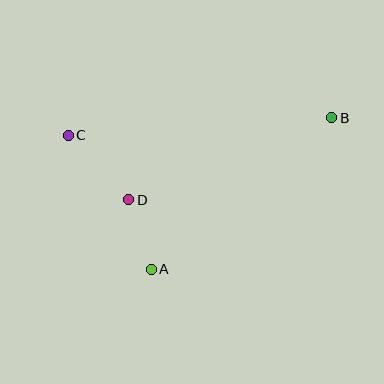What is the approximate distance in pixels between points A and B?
The distance between A and B is approximately 235 pixels.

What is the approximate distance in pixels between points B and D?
The distance between B and D is approximately 219 pixels.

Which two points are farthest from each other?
Points B and C are farthest from each other.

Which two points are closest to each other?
Points A and D are closest to each other.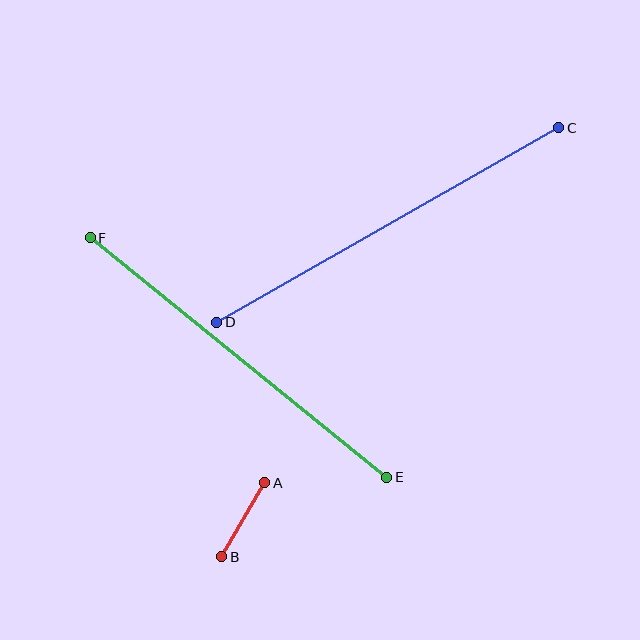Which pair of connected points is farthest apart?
Points C and D are farthest apart.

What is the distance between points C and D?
The distance is approximately 394 pixels.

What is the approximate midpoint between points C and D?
The midpoint is at approximately (388, 225) pixels.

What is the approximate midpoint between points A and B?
The midpoint is at approximately (243, 520) pixels.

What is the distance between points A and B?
The distance is approximately 85 pixels.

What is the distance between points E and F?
The distance is approximately 381 pixels.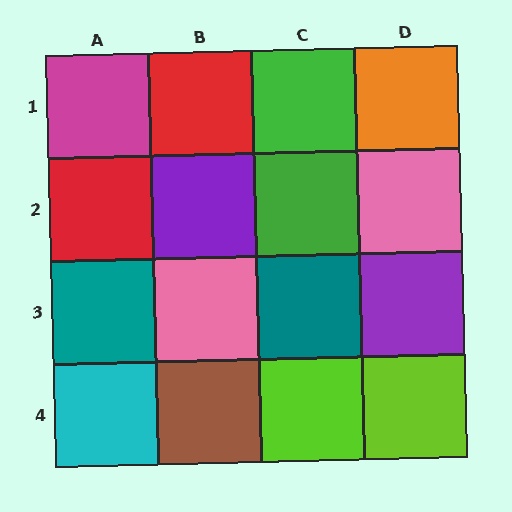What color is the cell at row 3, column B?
Pink.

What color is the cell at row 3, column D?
Purple.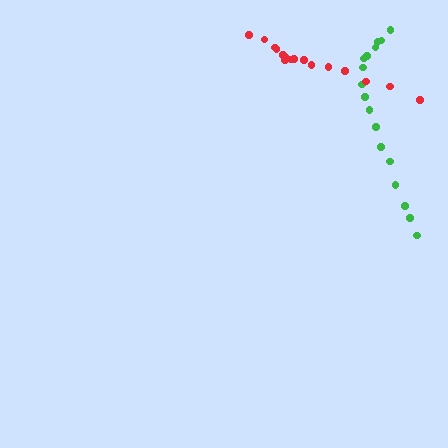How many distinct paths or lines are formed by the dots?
There are 2 distinct paths.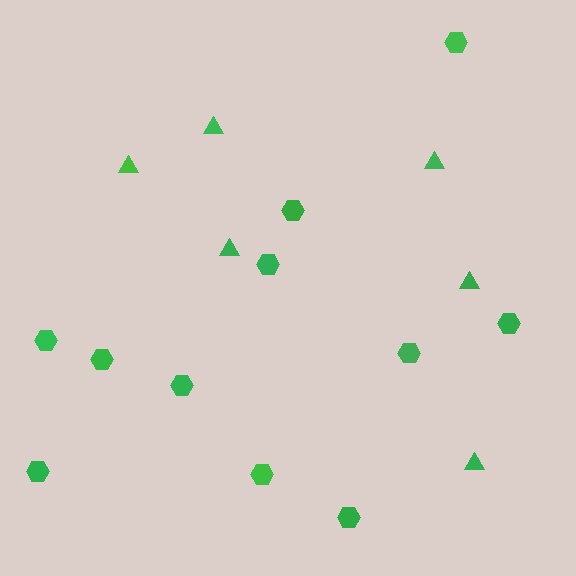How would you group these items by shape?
There are 2 groups: one group of hexagons (11) and one group of triangles (6).